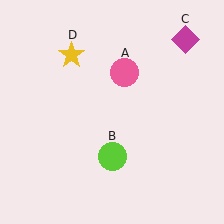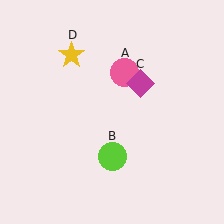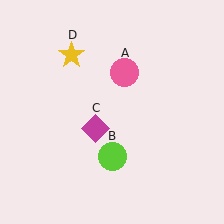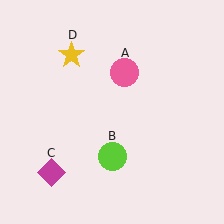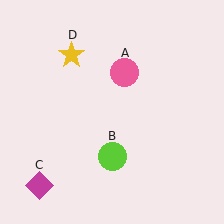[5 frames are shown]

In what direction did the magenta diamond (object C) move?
The magenta diamond (object C) moved down and to the left.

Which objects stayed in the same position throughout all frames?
Pink circle (object A) and lime circle (object B) and yellow star (object D) remained stationary.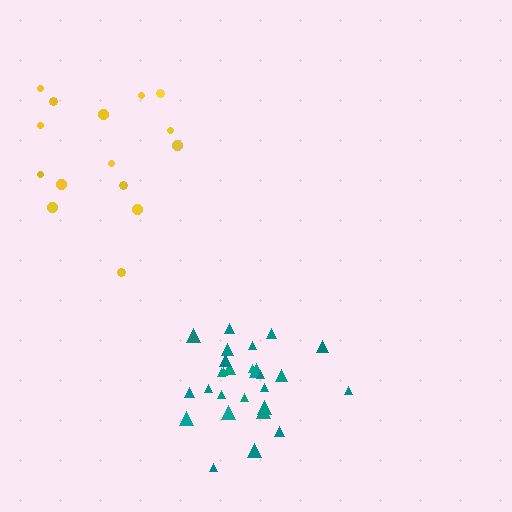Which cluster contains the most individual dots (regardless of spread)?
Teal (27).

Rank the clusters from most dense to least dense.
teal, yellow.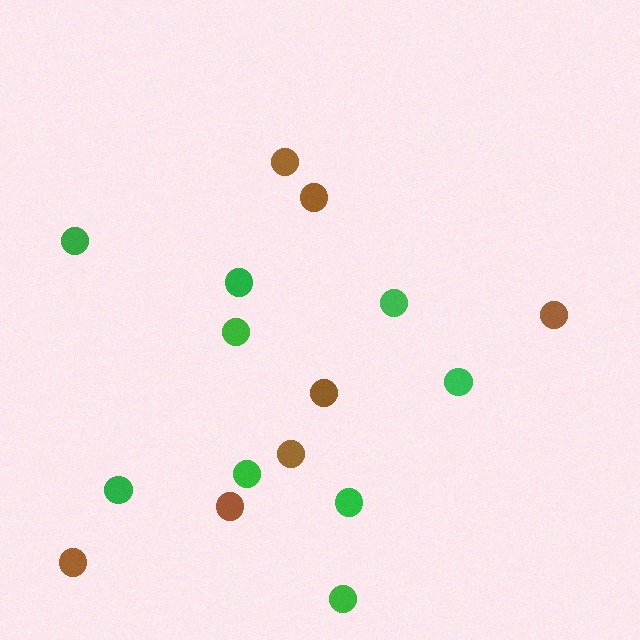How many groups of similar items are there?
There are 2 groups: one group of brown circles (7) and one group of green circles (9).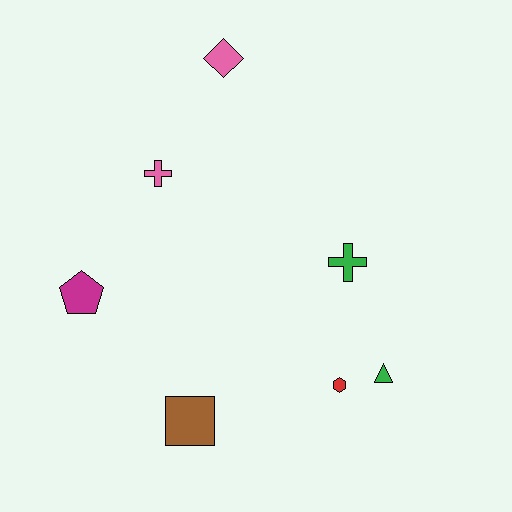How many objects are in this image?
There are 7 objects.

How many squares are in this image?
There is 1 square.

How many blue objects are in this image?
There are no blue objects.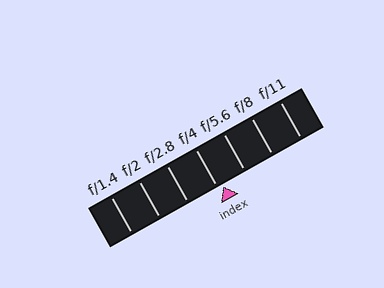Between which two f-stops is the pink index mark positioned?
The index mark is between f/4 and f/5.6.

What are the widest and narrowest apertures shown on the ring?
The widest aperture shown is f/1.4 and the narrowest is f/11.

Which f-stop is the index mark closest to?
The index mark is closest to f/4.